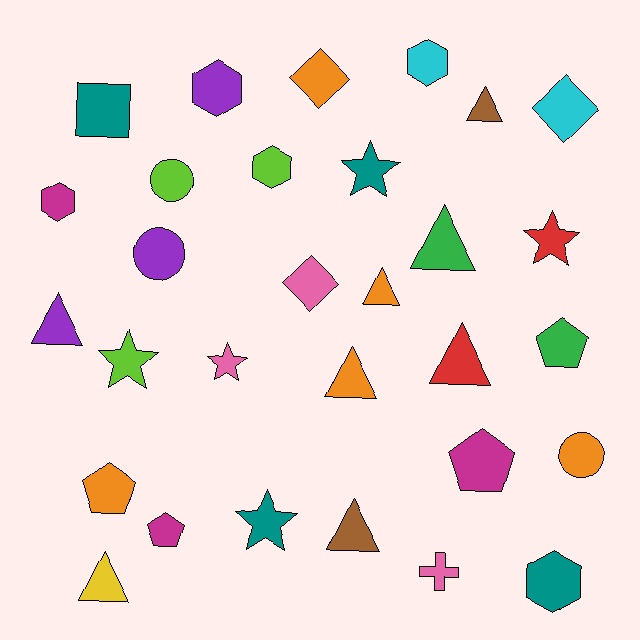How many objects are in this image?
There are 30 objects.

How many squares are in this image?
There is 1 square.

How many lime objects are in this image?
There are 3 lime objects.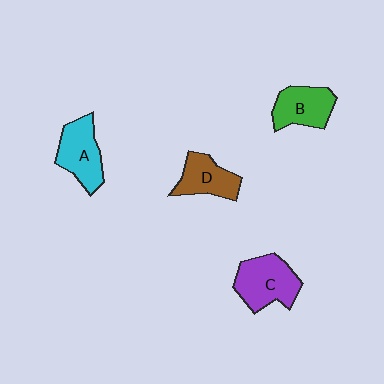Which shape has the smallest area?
Shape D (brown).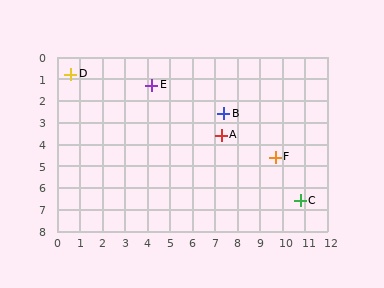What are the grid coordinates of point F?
Point F is at approximately (9.7, 4.6).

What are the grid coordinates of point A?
Point A is at approximately (7.3, 3.6).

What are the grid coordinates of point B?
Point B is at approximately (7.4, 2.6).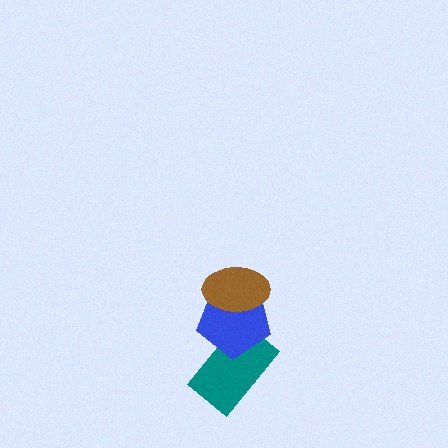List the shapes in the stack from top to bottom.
From top to bottom: the brown ellipse, the blue pentagon, the teal rectangle.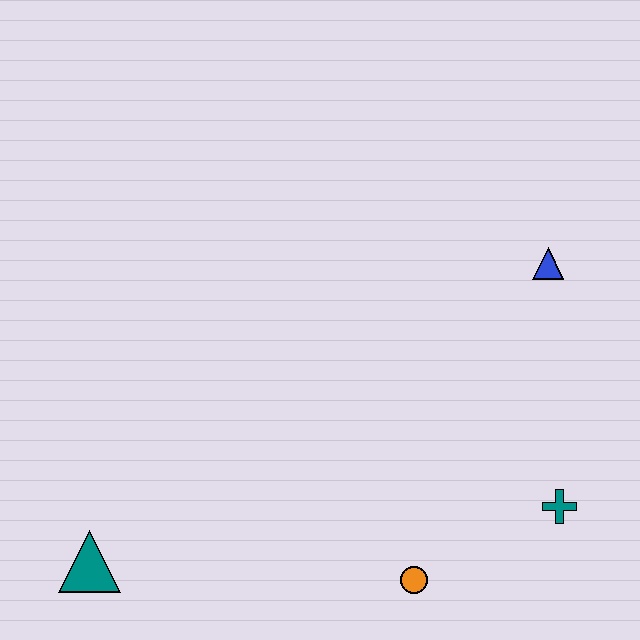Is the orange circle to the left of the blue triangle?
Yes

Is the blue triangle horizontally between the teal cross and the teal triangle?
Yes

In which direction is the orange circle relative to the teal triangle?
The orange circle is to the right of the teal triangle.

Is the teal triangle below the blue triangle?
Yes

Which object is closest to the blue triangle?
The teal cross is closest to the blue triangle.